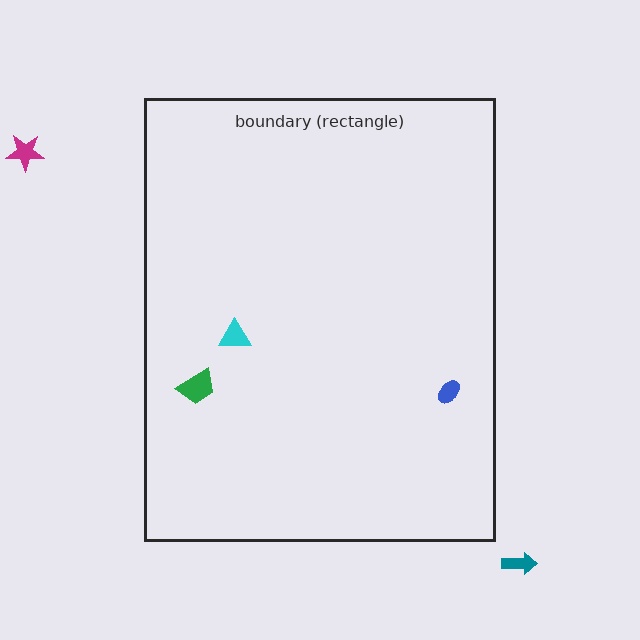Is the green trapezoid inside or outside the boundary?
Inside.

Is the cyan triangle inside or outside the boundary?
Inside.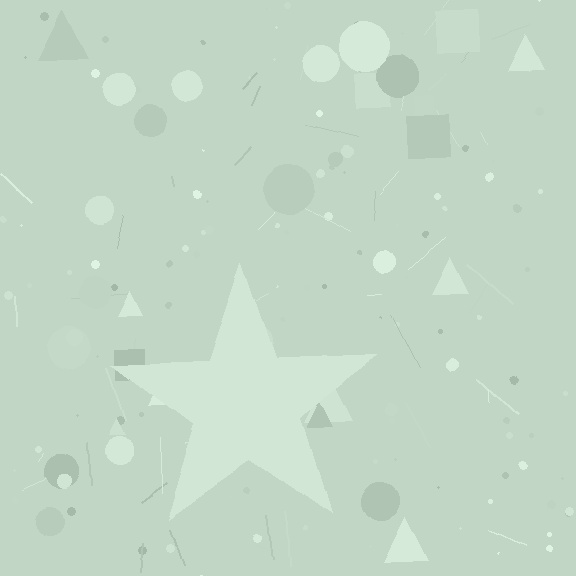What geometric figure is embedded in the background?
A star is embedded in the background.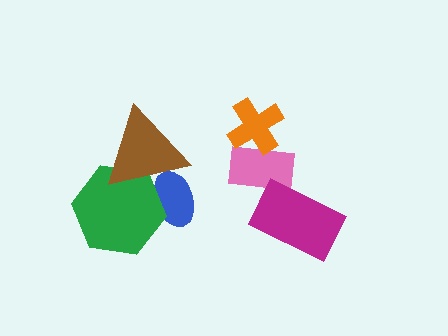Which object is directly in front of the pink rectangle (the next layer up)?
The orange cross is directly in front of the pink rectangle.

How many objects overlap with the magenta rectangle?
1 object overlaps with the magenta rectangle.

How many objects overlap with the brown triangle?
2 objects overlap with the brown triangle.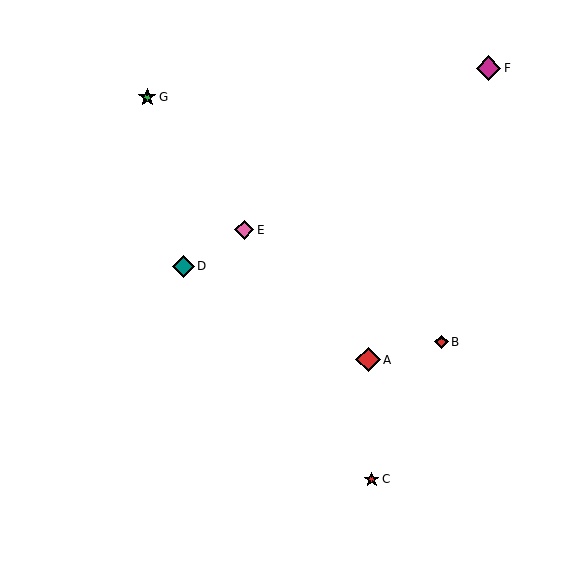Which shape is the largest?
The red diamond (labeled A) is the largest.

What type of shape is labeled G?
Shape G is a green star.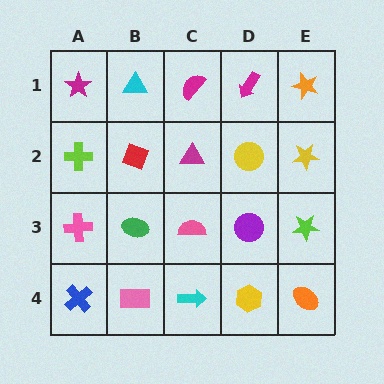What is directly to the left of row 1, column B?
A magenta star.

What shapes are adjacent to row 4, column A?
A pink cross (row 3, column A), a pink rectangle (row 4, column B).